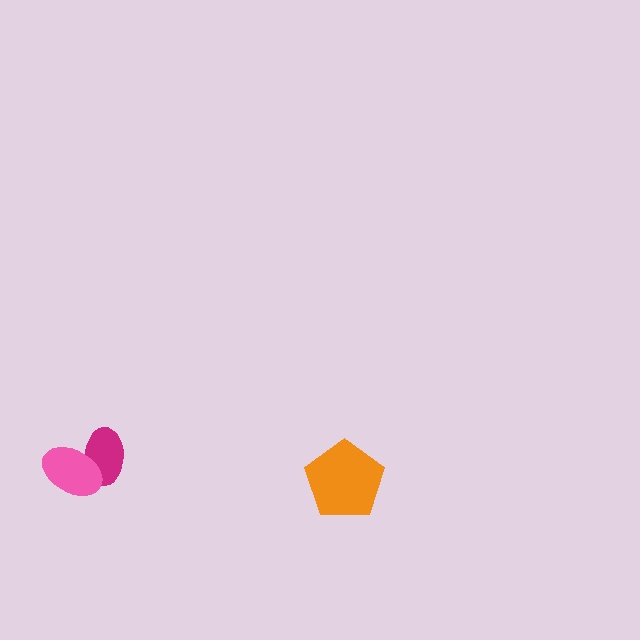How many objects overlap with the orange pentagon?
0 objects overlap with the orange pentagon.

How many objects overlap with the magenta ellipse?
1 object overlaps with the magenta ellipse.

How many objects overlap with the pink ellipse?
1 object overlaps with the pink ellipse.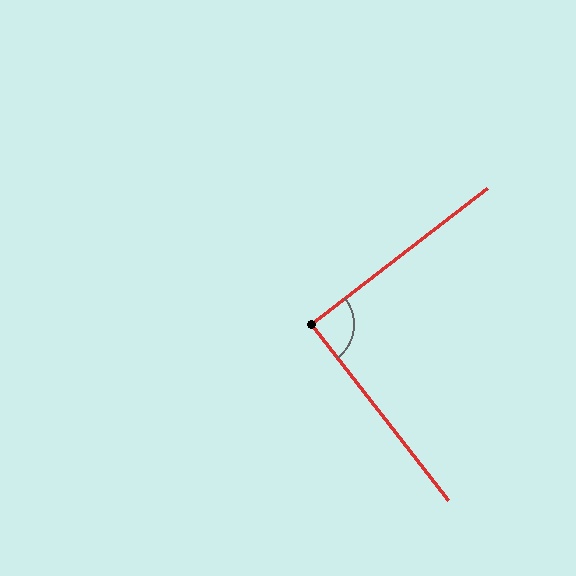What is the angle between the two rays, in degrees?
Approximately 90 degrees.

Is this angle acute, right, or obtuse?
It is approximately a right angle.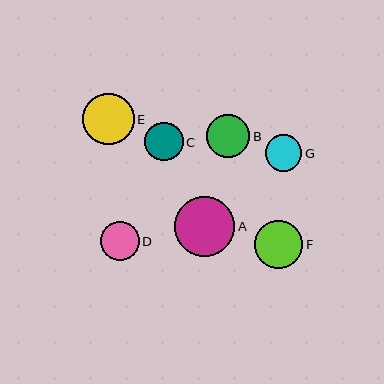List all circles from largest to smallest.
From largest to smallest: A, E, F, B, D, C, G.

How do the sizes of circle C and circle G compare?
Circle C and circle G are approximately the same size.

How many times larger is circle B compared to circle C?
Circle B is approximately 1.1 times the size of circle C.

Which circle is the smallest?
Circle G is the smallest with a size of approximately 36 pixels.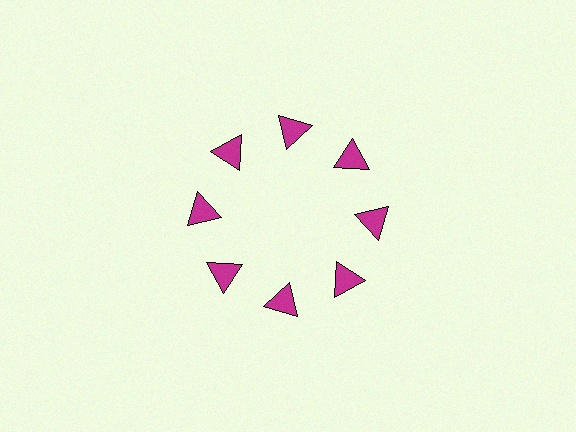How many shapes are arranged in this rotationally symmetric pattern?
There are 8 shapes, arranged in 8 groups of 1.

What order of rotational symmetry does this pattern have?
This pattern has 8-fold rotational symmetry.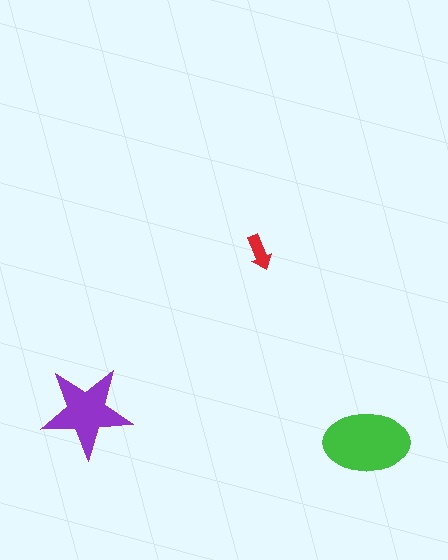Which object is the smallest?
The red arrow.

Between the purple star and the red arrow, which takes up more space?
The purple star.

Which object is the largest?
The green ellipse.